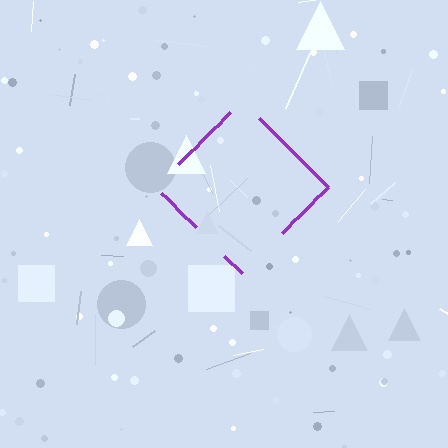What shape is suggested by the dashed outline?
The dashed outline suggests a diamond.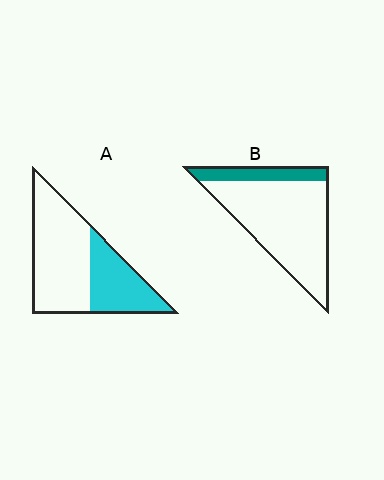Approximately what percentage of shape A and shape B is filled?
A is approximately 35% and B is approximately 20%.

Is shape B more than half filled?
No.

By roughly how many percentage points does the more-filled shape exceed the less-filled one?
By roughly 20 percentage points (A over B).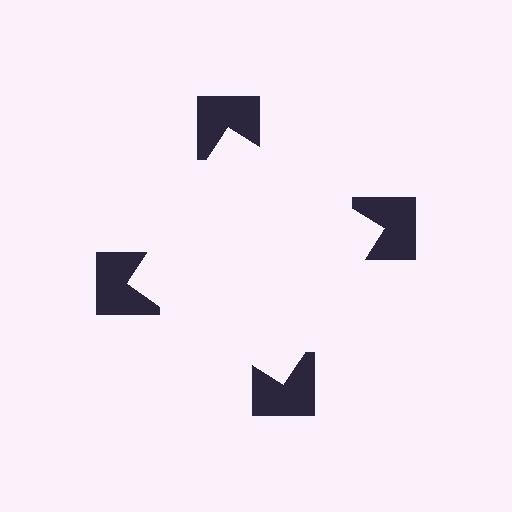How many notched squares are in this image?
There are 4 — one at each vertex of the illusory square.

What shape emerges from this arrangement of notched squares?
An illusory square — its edges are inferred from the aligned wedge cuts in the notched squares, not physically drawn.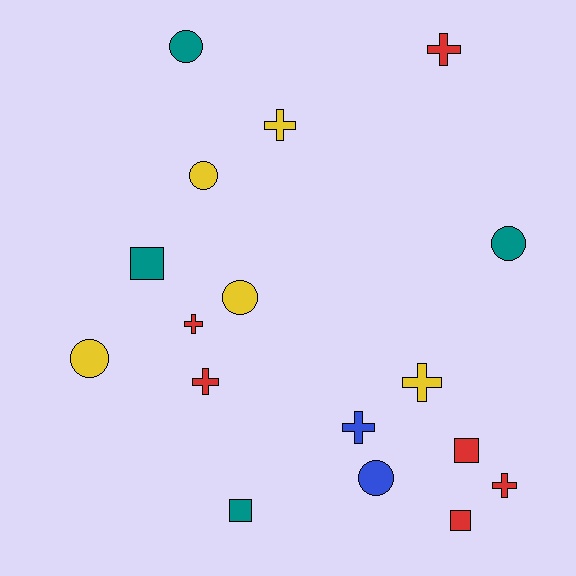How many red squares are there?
There are 2 red squares.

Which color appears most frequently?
Red, with 6 objects.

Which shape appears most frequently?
Cross, with 7 objects.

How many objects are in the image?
There are 17 objects.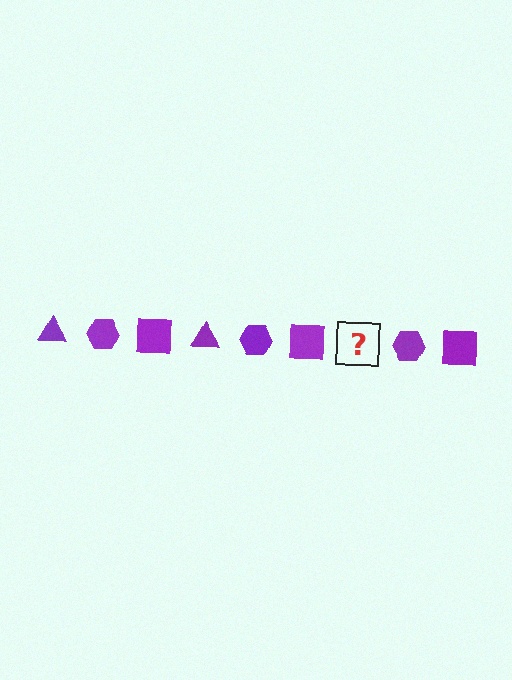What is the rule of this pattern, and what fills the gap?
The rule is that the pattern cycles through triangle, hexagon, square shapes in purple. The gap should be filled with a purple triangle.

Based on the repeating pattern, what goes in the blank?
The blank should be a purple triangle.